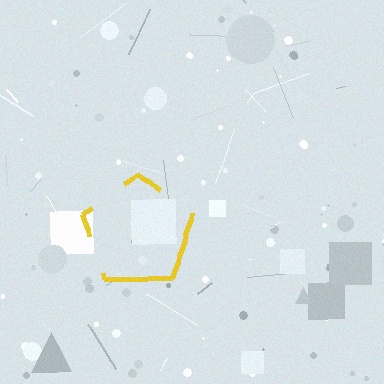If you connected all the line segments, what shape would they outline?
They would outline a pentagon.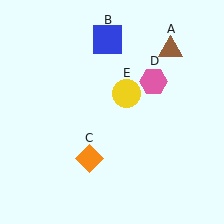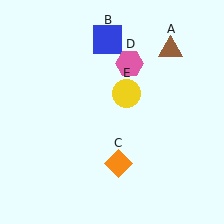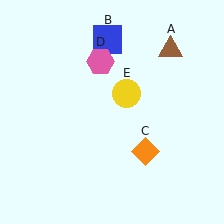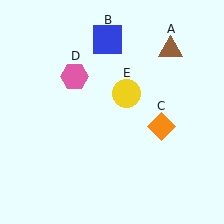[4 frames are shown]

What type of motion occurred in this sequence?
The orange diamond (object C), pink hexagon (object D) rotated counterclockwise around the center of the scene.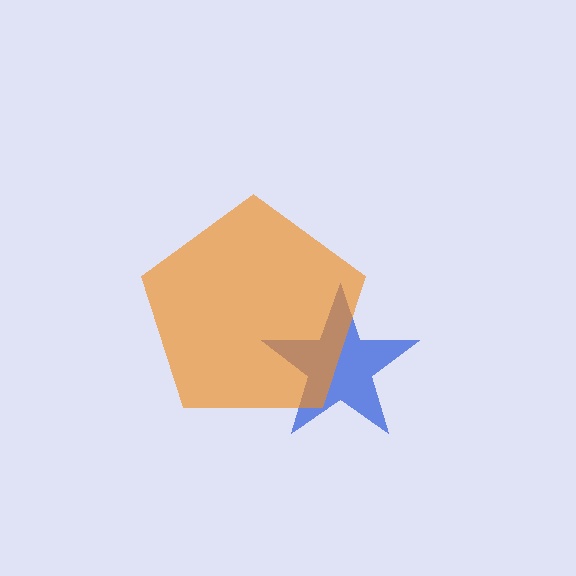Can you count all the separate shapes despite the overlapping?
Yes, there are 2 separate shapes.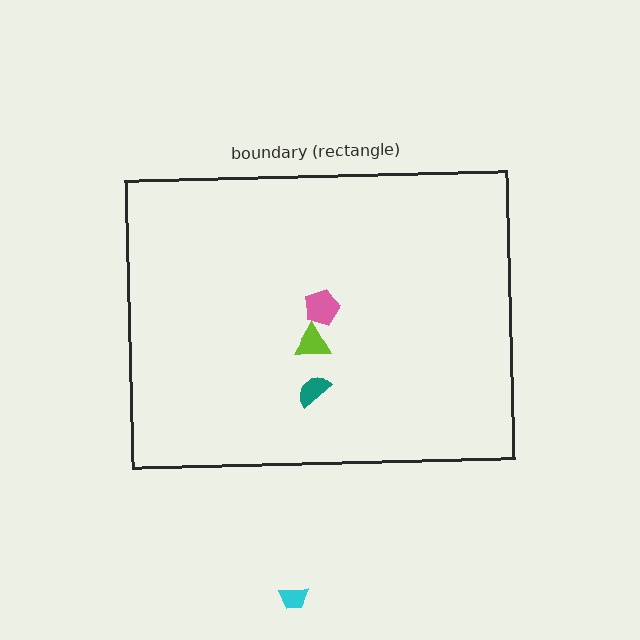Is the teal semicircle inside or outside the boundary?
Inside.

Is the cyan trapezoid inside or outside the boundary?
Outside.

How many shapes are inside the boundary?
3 inside, 1 outside.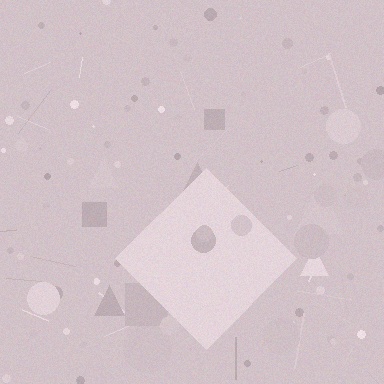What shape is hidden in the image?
A diamond is hidden in the image.